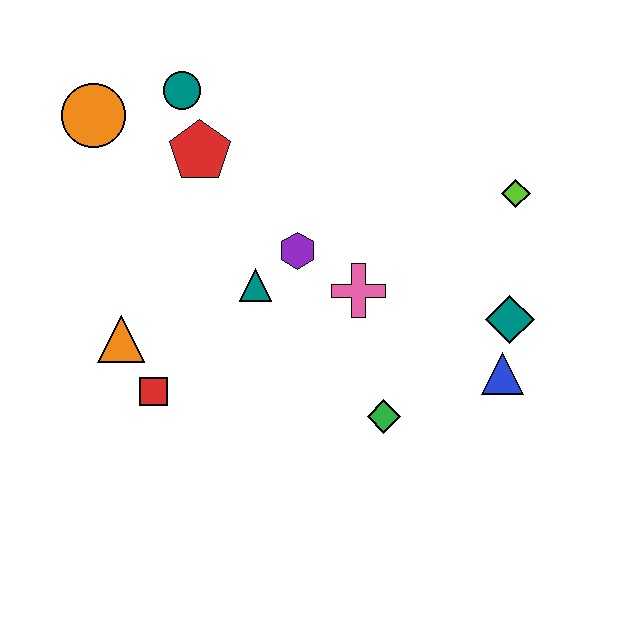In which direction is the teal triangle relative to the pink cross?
The teal triangle is to the left of the pink cross.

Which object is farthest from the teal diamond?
The orange circle is farthest from the teal diamond.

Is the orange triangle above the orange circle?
No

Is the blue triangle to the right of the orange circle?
Yes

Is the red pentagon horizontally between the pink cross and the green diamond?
No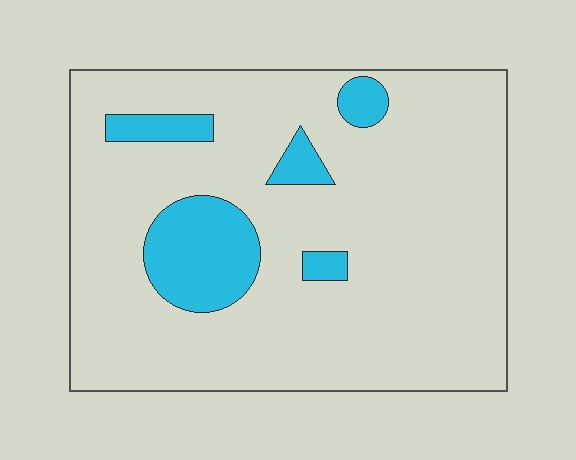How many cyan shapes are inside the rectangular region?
5.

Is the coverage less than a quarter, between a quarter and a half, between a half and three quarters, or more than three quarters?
Less than a quarter.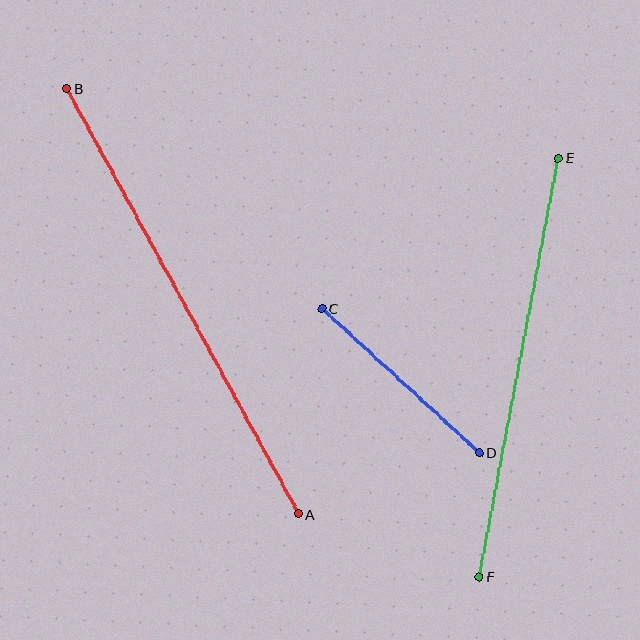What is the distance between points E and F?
The distance is approximately 426 pixels.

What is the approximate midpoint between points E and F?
The midpoint is at approximately (519, 367) pixels.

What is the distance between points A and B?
The distance is approximately 484 pixels.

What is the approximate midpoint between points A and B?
The midpoint is at approximately (183, 301) pixels.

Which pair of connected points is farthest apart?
Points A and B are farthest apart.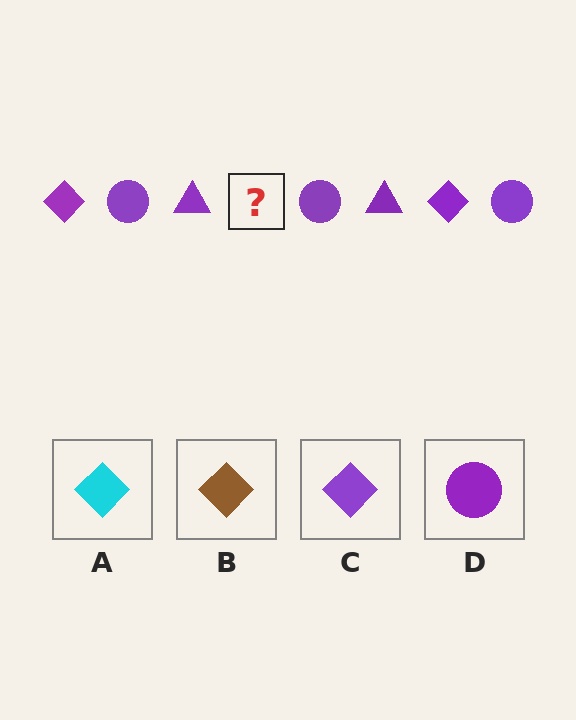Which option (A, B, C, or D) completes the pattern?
C.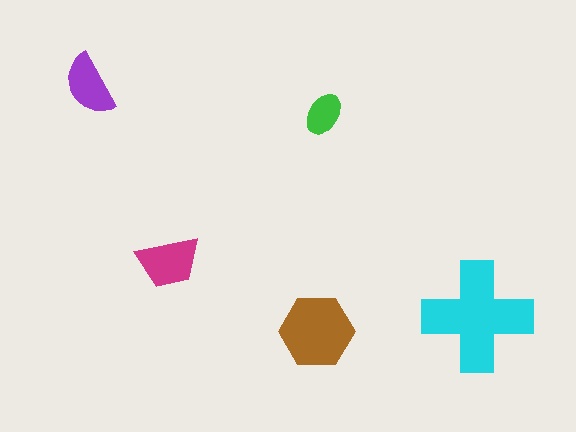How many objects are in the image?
There are 5 objects in the image.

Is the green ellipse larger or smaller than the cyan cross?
Smaller.